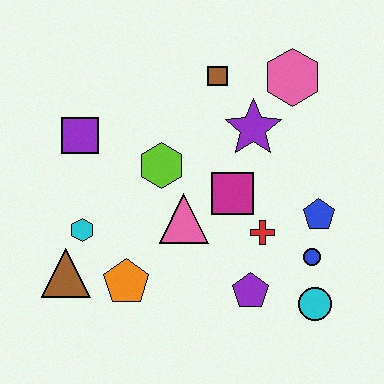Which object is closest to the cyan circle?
The blue circle is closest to the cyan circle.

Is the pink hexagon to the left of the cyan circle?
Yes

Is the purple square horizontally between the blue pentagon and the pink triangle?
No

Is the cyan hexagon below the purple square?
Yes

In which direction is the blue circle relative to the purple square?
The blue circle is to the right of the purple square.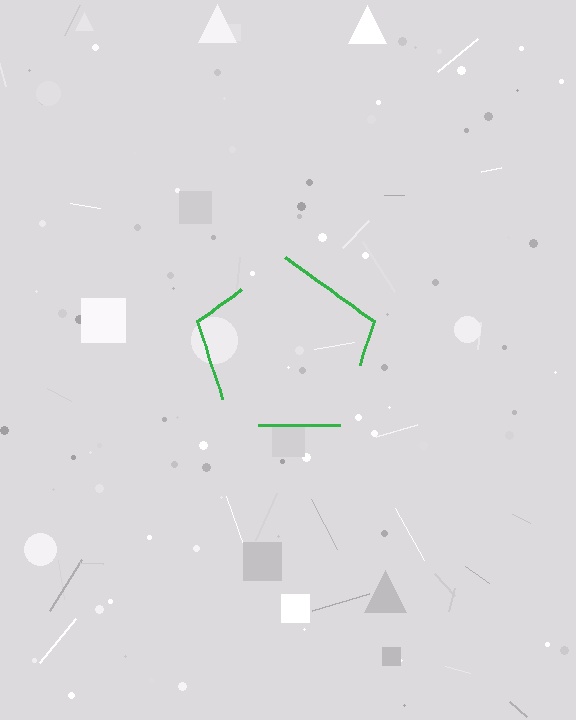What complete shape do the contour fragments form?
The contour fragments form a pentagon.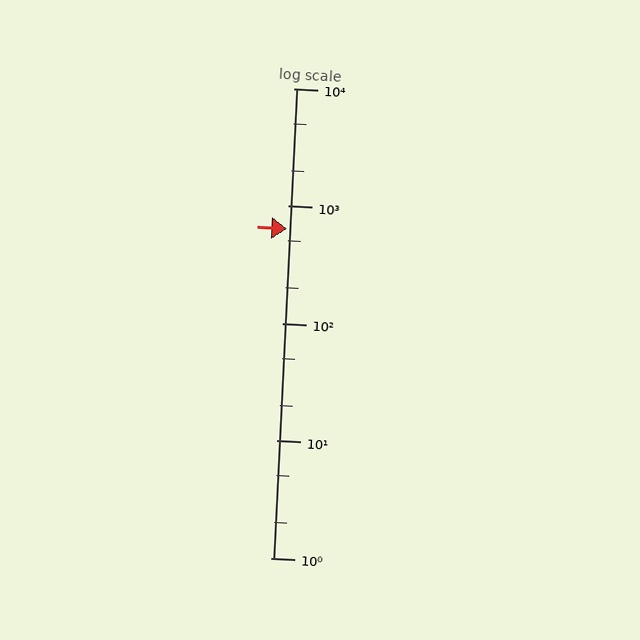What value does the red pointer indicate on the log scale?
The pointer indicates approximately 640.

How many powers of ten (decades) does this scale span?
The scale spans 4 decades, from 1 to 10000.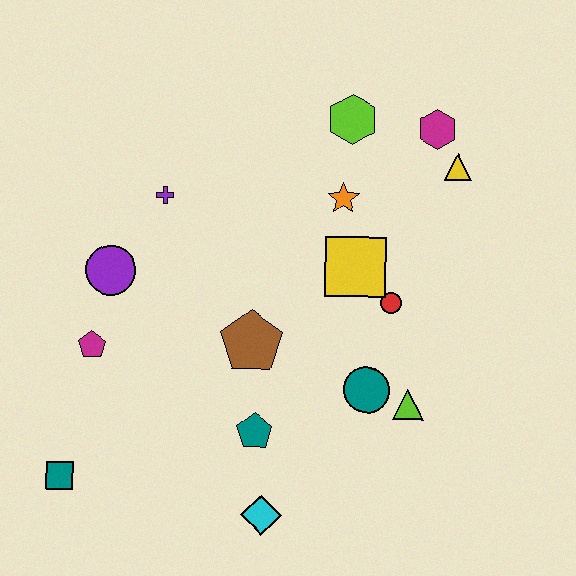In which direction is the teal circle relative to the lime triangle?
The teal circle is to the left of the lime triangle.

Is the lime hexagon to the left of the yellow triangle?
Yes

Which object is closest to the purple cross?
The purple circle is closest to the purple cross.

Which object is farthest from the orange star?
The teal square is farthest from the orange star.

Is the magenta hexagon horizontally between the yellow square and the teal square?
No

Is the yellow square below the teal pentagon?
No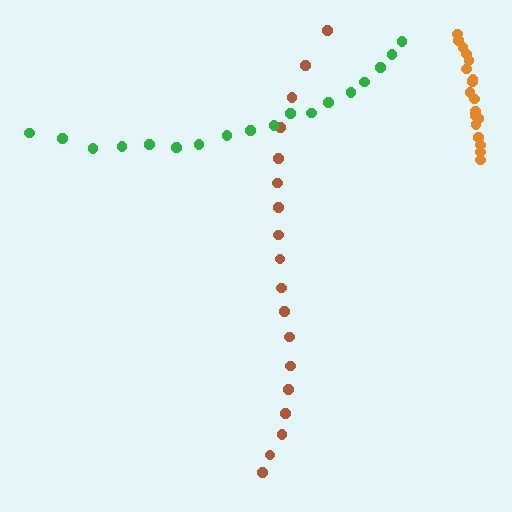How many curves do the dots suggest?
There are 3 distinct paths.